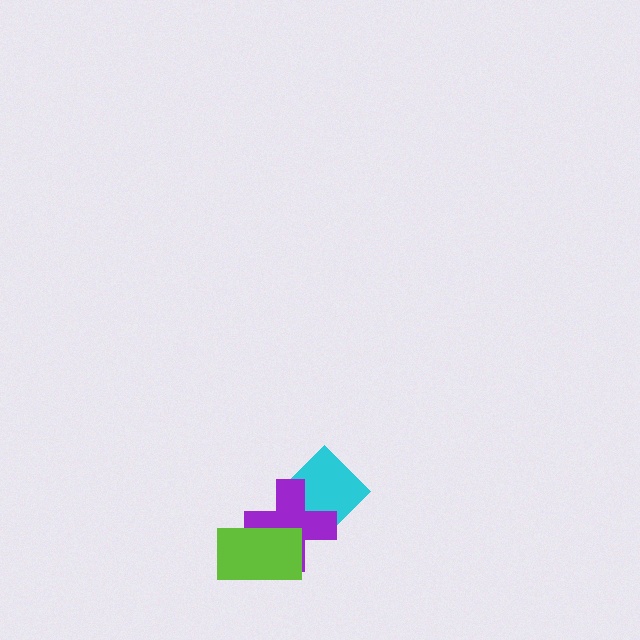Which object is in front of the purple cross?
The lime rectangle is in front of the purple cross.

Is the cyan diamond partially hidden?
Yes, it is partially covered by another shape.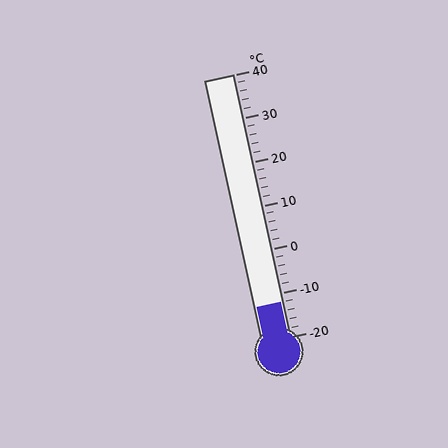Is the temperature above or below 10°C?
The temperature is below 10°C.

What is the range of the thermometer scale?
The thermometer scale ranges from -20°C to 40°C.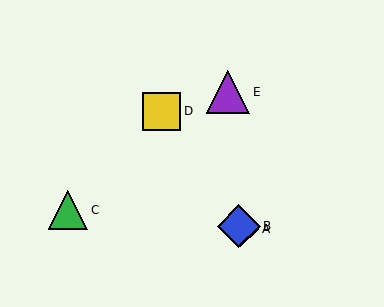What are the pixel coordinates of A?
Object A is at (241, 229).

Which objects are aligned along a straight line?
Objects A, B, D are aligned along a straight line.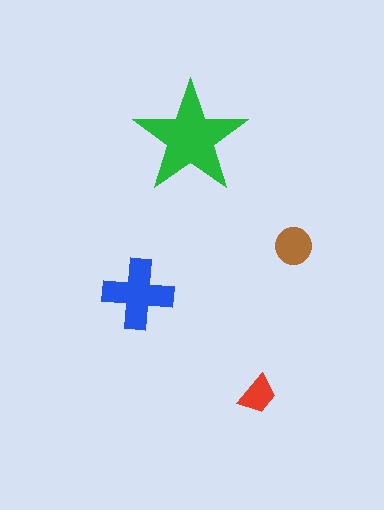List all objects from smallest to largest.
The red trapezoid, the brown circle, the blue cross, the green star.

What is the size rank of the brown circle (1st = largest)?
3rd.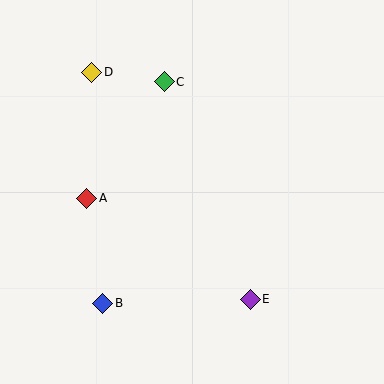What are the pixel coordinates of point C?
Point C is at (164, 82).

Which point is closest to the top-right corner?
Point C is closest to the top-right corner.